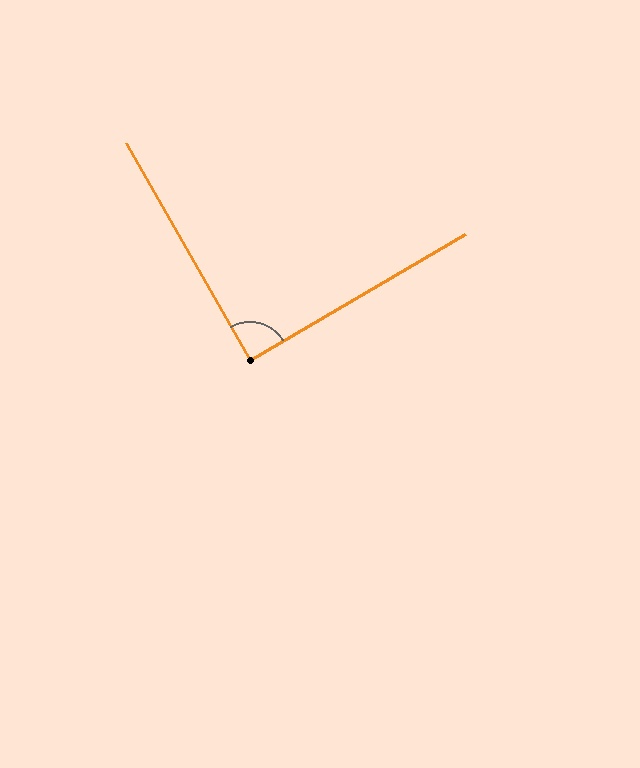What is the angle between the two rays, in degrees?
Approximately 89 degrees.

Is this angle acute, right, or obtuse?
It is approximately a right angle.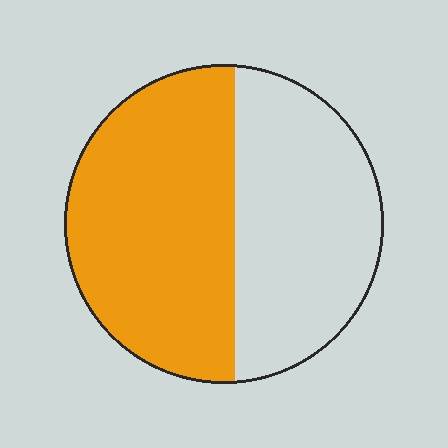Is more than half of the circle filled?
Yes.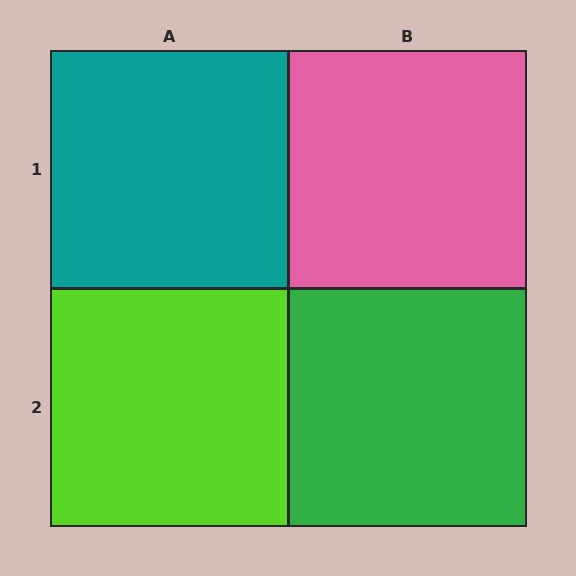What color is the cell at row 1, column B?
Pink.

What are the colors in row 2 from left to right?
Lime, green.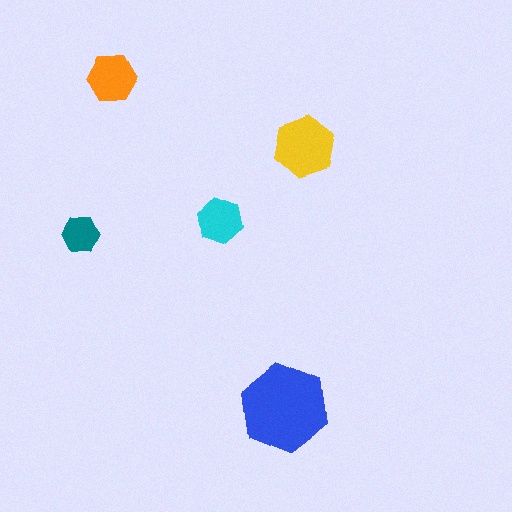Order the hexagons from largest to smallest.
the blue one, the yellow one, the orange one, the cyan one, the teal one.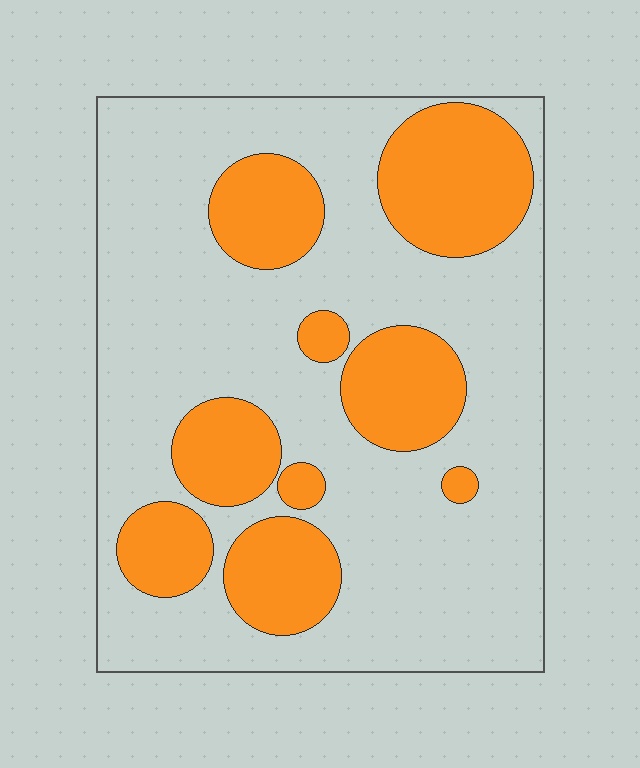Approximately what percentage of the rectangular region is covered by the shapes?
Approximately 30%.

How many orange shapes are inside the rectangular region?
9.